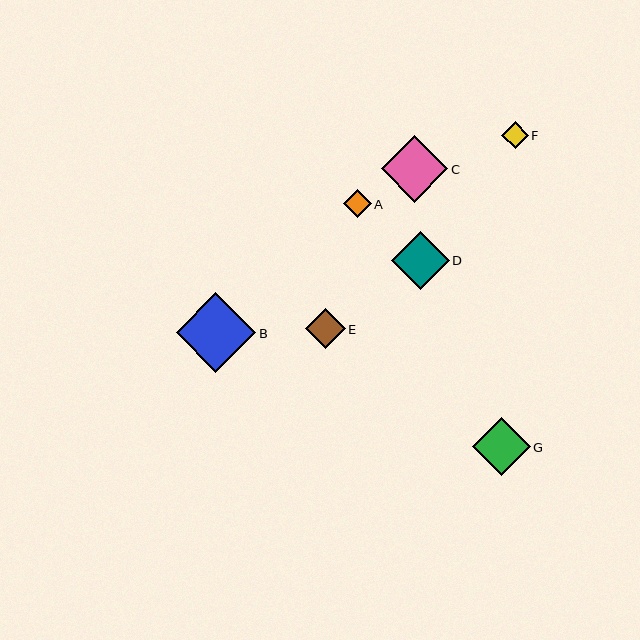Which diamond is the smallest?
Diamond F is the smallest with a size of approximately 26 pixels.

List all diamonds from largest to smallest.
From largest to smallest: B, C, G, D, E, A, F.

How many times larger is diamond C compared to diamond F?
Diamond C is approximately 2.5 times the size of diamond F.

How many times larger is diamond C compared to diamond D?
Diamond C is approximately 1.2 times the size of diamond D.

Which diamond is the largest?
Diamond B is the largest with a size of approximately 79 pixels.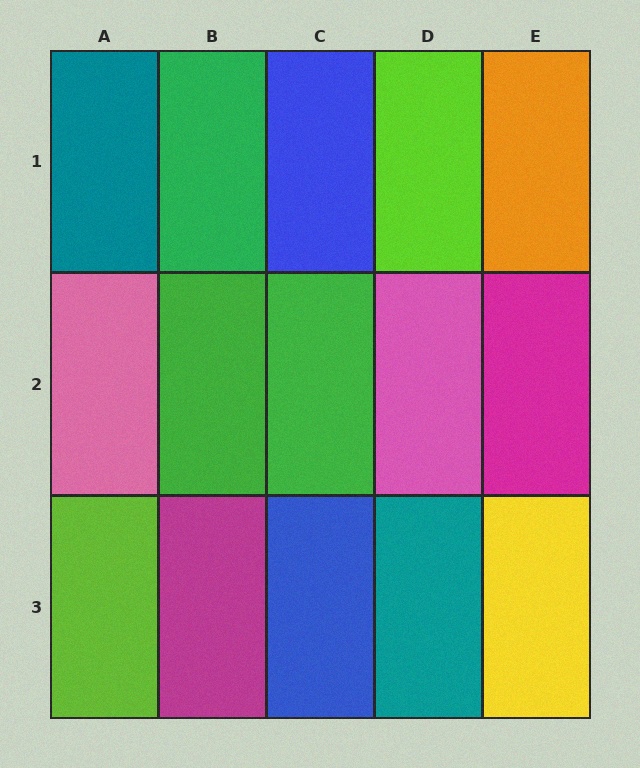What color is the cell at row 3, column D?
Teal.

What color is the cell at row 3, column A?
Lime.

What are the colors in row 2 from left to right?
Pink, green, green, pink, magenta.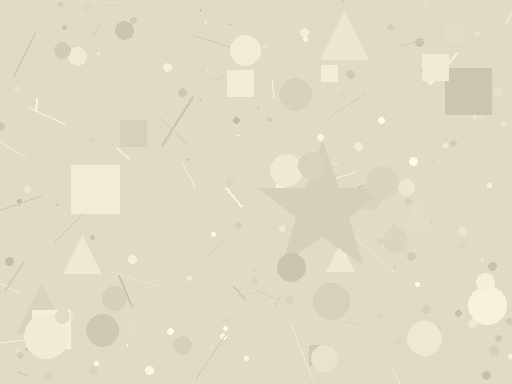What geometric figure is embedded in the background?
A star is embedded in the background.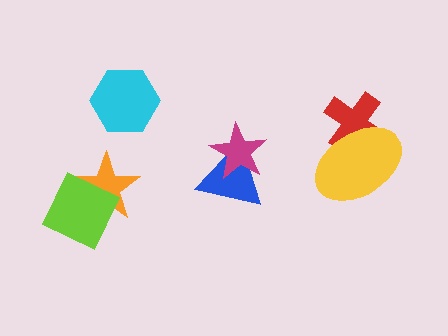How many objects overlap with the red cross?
1 object overlaps with the red cross.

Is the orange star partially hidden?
Yes, it is partially covered by another shape.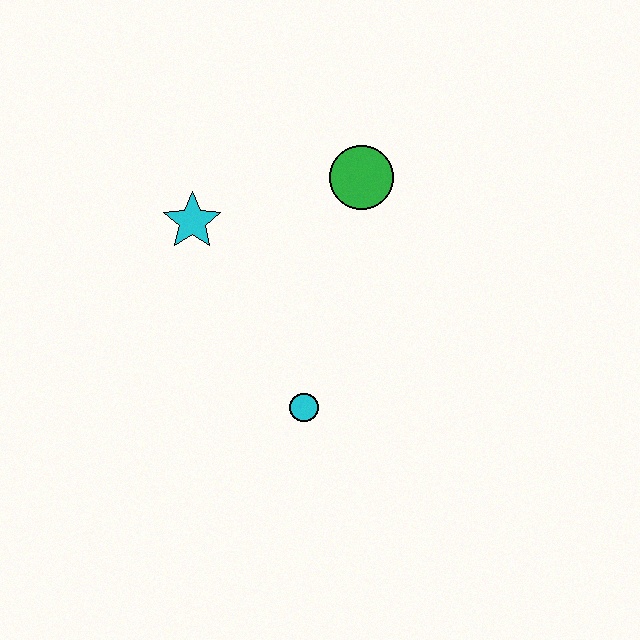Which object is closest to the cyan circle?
The cyan star is closest to the cyan circle.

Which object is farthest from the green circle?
The cyan circle is farthest from the green circle.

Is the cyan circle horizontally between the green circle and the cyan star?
Yes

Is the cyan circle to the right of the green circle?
No